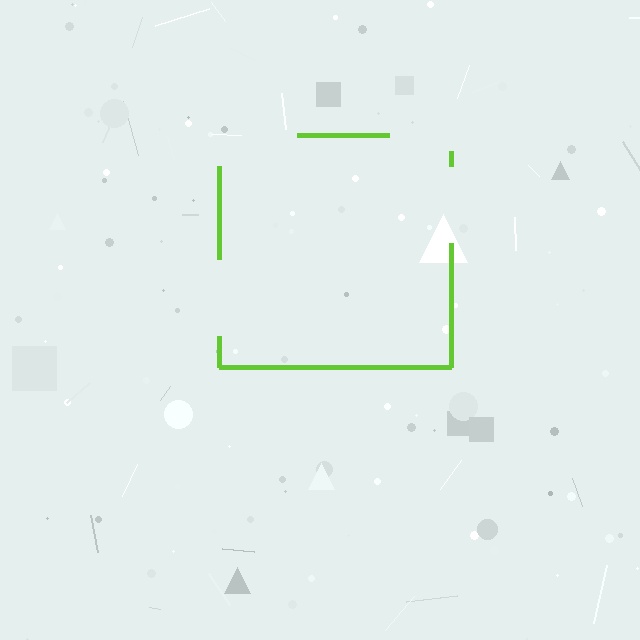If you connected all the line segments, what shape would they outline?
They would outline a square.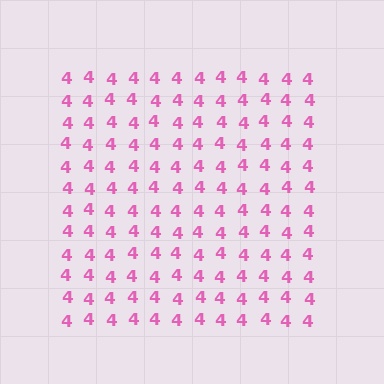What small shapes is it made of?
It is made of small digit 4's.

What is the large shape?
The large shape is a square.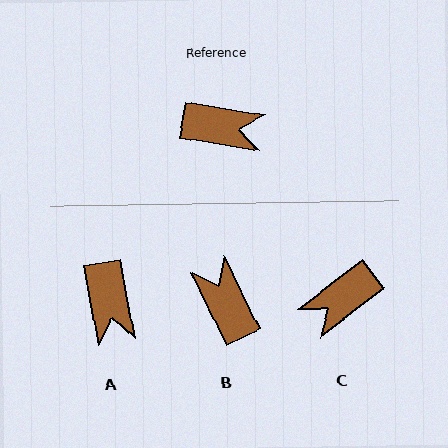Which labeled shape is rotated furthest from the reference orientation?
C, about 133 degrees away.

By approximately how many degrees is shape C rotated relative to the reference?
Approximately 133 degrees clockwise.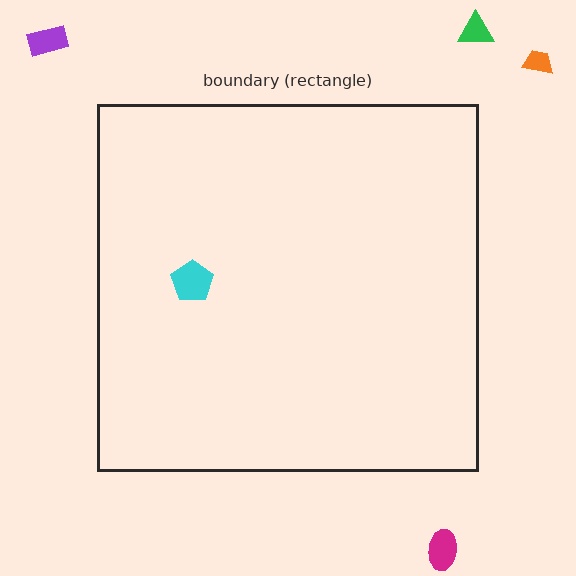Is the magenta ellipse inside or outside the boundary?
Outside.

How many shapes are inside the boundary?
1 inside, 4 outside.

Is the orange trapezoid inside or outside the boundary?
Outside.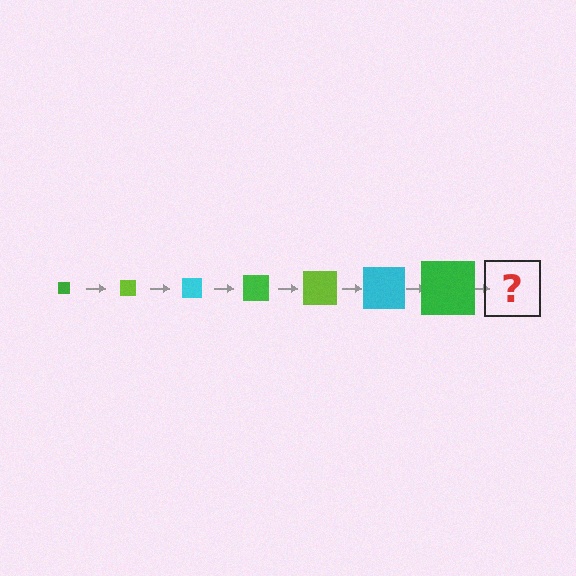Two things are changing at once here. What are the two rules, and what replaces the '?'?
The two rules are that the square grows larger each step and the color cycles through green, lime, and cyan. The '?' should be a lime square, larger than the previous one.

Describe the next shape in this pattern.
It should be a lime square, larger than the previous one.